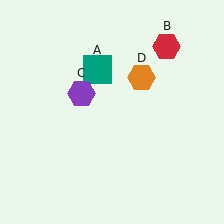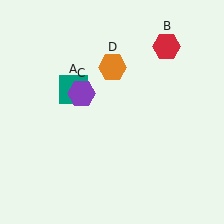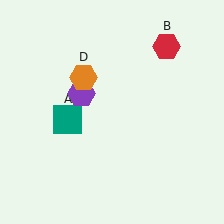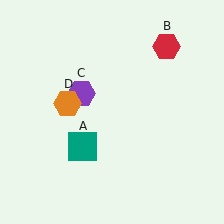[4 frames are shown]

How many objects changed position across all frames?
2 objects changed position: teal square (object A), orange hexagon (object D).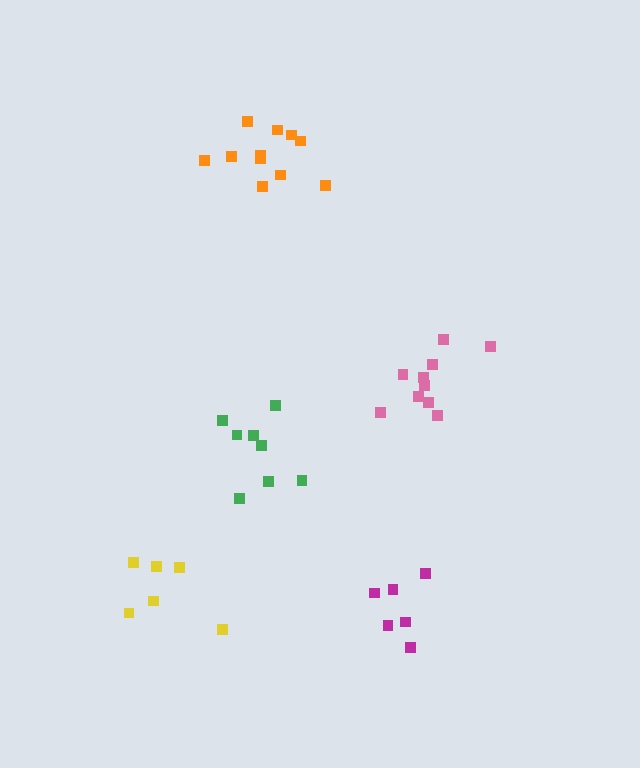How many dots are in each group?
Group 1: 11 dots, Group 2: 6 dots, Group 3: 10 dots, Group 4: 8 dots, Group 5: 6 dots (41 total).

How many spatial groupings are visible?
There are 5 spatial groupings.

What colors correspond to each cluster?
The clusters are colored: orange, yellow, pink, green, magenta.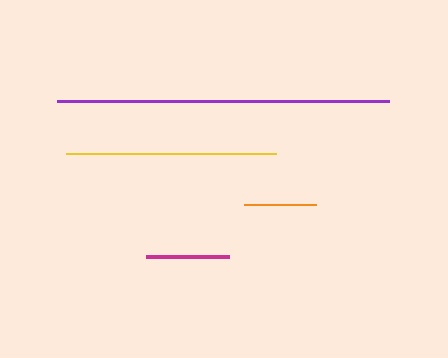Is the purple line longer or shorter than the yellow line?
The purple line is longer than the yellow line.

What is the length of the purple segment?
The purple segment is approximately 332 pixels long.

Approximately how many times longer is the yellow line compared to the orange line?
The yellow line is approximately 2.9 times the length of the orange line.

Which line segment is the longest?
The purple line is the longest at approximately 332 pixels.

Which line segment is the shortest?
The orange line is the shortest at approximately 73 pixels.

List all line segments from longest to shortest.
From longest to shortest: purple, yellow, magenta, orange.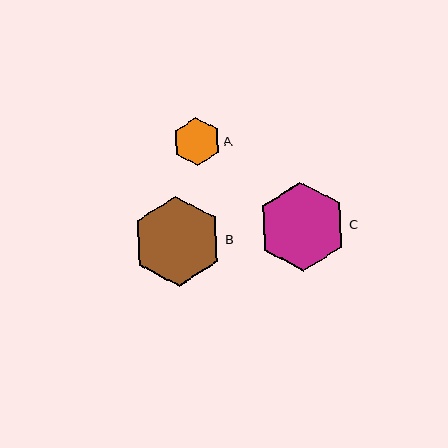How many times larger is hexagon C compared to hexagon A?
Hexagon C is approximately 1.9 times the size of hexagon A.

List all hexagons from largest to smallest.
From largest to smallest: B, C, A.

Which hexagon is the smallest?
Hexagon A is the smallest with a size of approximately 48 pixels.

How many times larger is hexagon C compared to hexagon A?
Hexagon C is approximately 1.9 times the size of hexagon A.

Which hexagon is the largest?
Hexagon B is the largest with a size of approximately 90 pixels.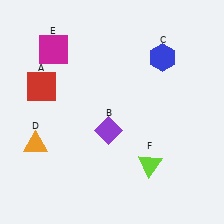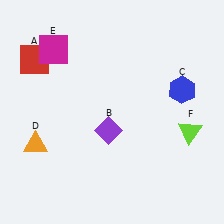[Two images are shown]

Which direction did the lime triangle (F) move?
The lime triangle (F) moved right.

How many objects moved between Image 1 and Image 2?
3 objects moved between the two images.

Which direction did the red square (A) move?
The red square (A) moved up.